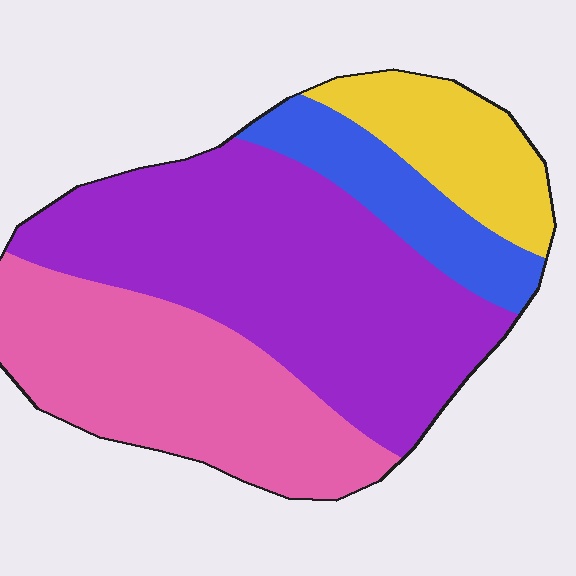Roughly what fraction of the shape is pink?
Pink covers roughly 30% of the shape.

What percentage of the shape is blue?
Blue covers 12% of the shape.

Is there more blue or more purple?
Purple.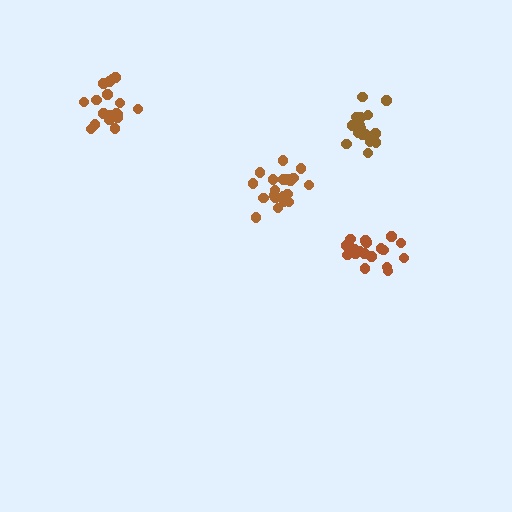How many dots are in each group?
Group 1: 19 dots, Group 2: 16 dots, Group 3: 20 dots, Group 4: 18 dots (73 total).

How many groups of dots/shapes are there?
There are 4 groups.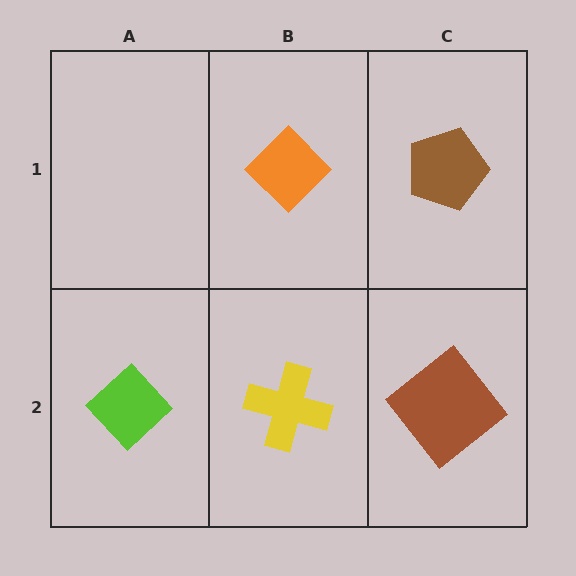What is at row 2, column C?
A brown diamond.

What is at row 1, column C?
A brown pentagon.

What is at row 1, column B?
An orange diamond.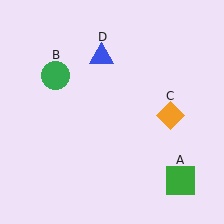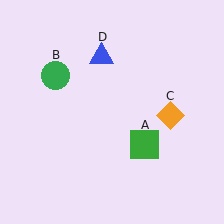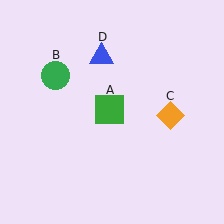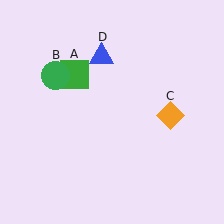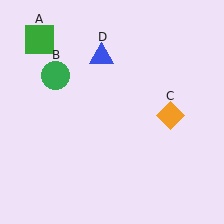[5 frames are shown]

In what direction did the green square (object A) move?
The green square (object A) moved up and to the left.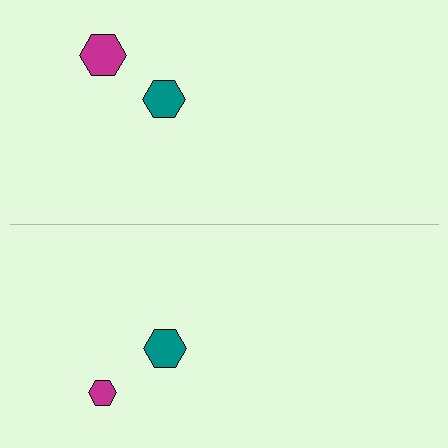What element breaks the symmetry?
The magenta hexagon on the bottom side has a different size than its mirror counterpart.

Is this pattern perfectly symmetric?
No, the pattern is not perfectly symmetric. The magenta hexagon on the bottom side has a different size than its mirror counterpart.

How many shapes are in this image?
There are 4 shapes in this image.